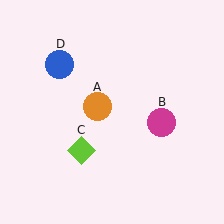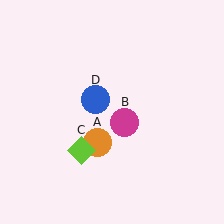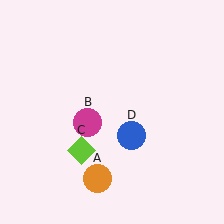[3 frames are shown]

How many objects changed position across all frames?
3 objects changed position: orange circle (object A), magenta circle (object B), blue circle (object D).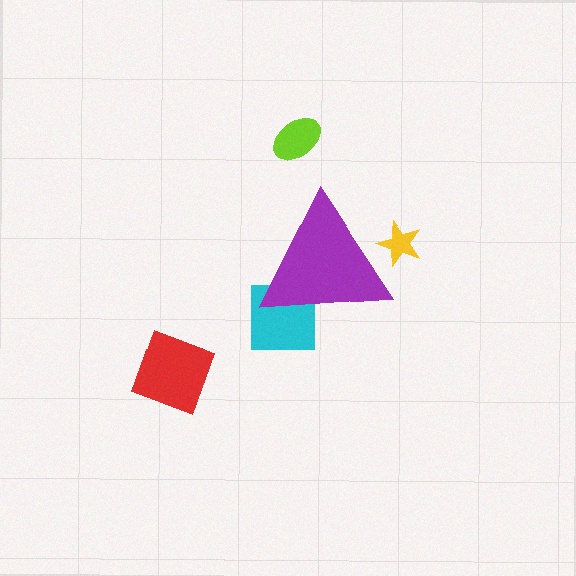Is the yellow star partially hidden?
Yes, the yellow star is partially hidden behind the purple triangle.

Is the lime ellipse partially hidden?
No, the lime ellipse is fully visible.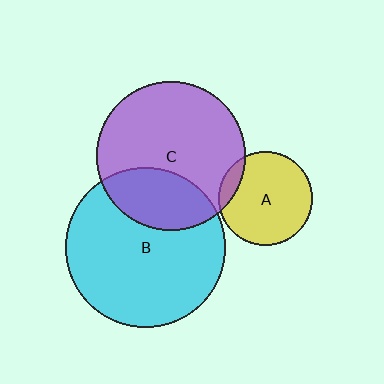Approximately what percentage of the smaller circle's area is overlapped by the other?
Approximately 30%.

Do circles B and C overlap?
Yes.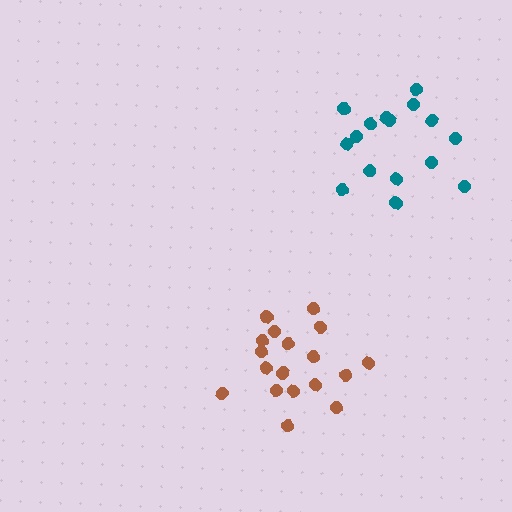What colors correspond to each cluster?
The clusters are colored: teal, brown.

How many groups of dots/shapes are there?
There are 2 groups.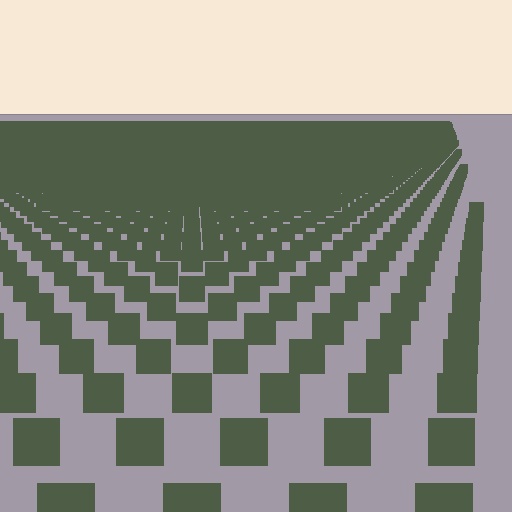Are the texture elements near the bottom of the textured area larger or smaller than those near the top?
Larger. Near the bottom, elements are closer to the viewer and appear at a bigger on-screen size.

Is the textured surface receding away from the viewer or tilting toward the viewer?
The surface is receding away from the viewer. Texture elements get smaller and denser toward the top.